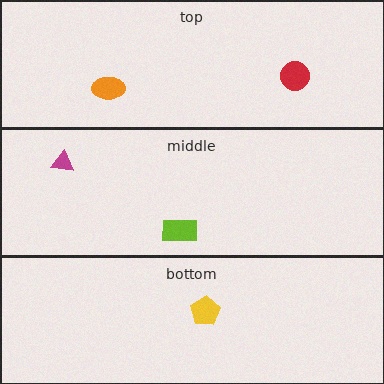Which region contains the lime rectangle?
The middle region.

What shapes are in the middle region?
The lime rectangle, the magenta triangle.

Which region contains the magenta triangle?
The middle region.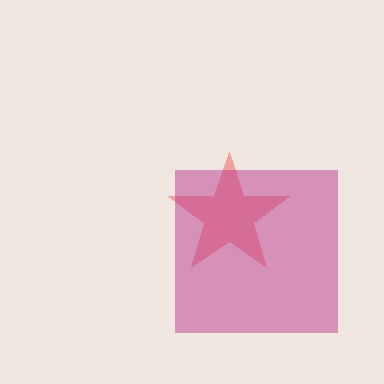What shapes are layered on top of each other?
The layered shapes are: a red star, a magenta square.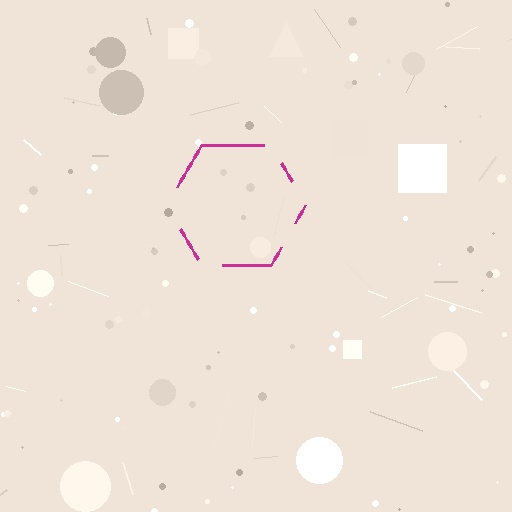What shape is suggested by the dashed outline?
The dashed outline suggests a hexagon.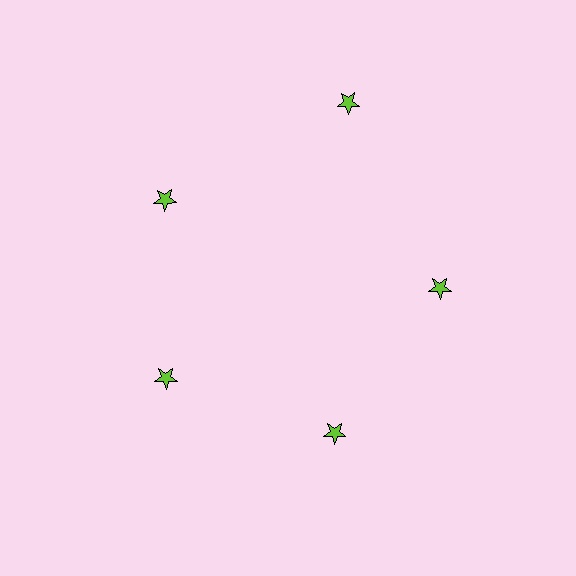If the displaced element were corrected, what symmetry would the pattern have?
It would have 5-fold rotational symmetry — the pattern would map onto itself every 72 degrees.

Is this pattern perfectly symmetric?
No. The 5 lime stars are arranged in a ring, but one element near the 1 o'clock position is pushed outward from the center, breaking the 5-fold rotational symmetry.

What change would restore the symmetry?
The symmetry would be restored by moving it inward, back onto the ring so that all 5 stars sit at equal angles and equal distance from the center.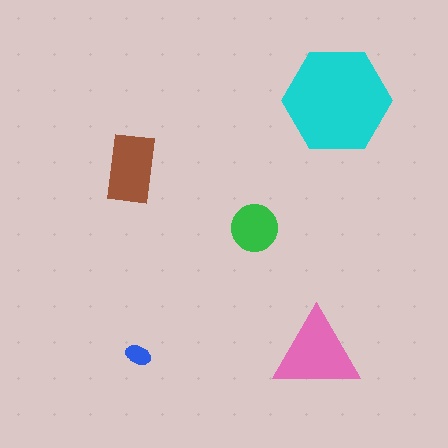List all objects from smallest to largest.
The blue ellipse, the green circle, the brown rectangle, the pink triangle, the cyan hexagon.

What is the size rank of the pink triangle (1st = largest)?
2nd.